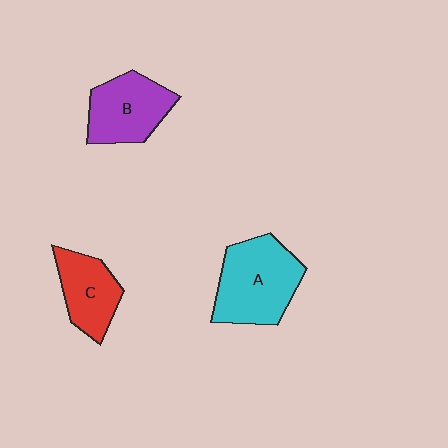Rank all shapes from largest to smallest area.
From largest to smallest: A (cyan), B (purple), C (red).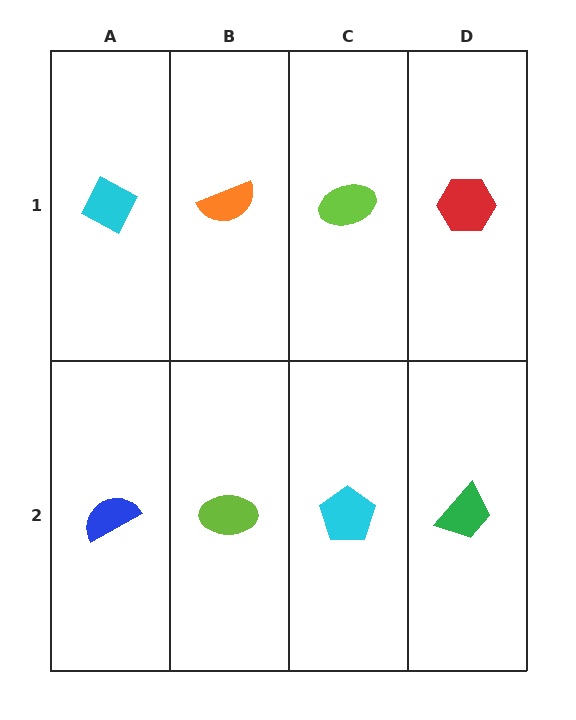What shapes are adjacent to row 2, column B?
An orange semicircle (row 1, column B), a blue semicircle (row 2, column A), a cyan pentagon (row 2, column C).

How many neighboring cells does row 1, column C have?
3.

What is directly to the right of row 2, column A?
A lime ellipse.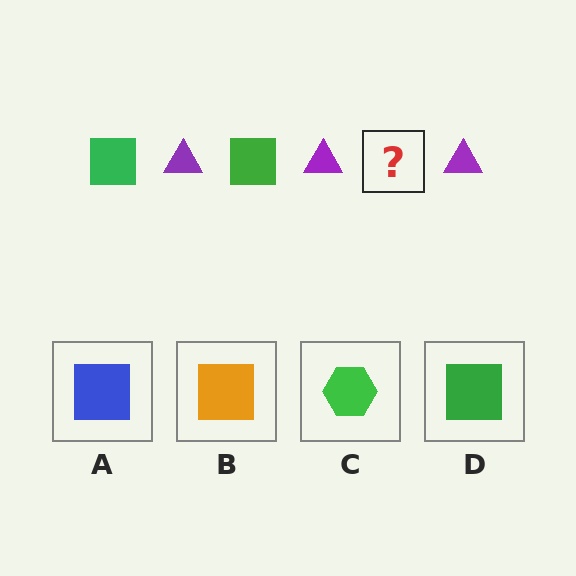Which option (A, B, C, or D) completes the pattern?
D.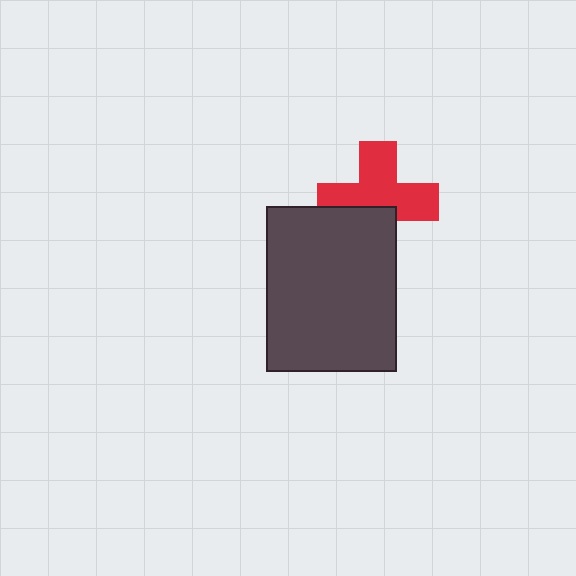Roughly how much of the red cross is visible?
About half of it is visible (roughly 63%).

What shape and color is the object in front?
The object in front is a dark gray rectangle.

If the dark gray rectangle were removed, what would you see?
You would see the complete red cross.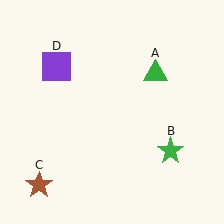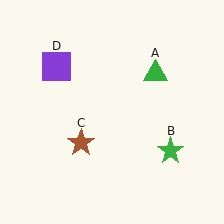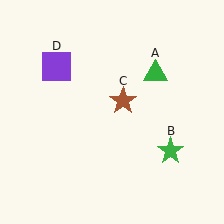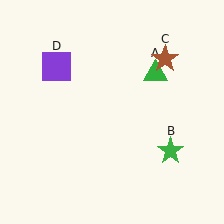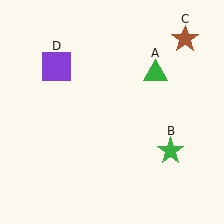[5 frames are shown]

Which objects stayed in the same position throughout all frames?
Green triangle (object A) and green star (object B) and purple square (object D) remained stationary.